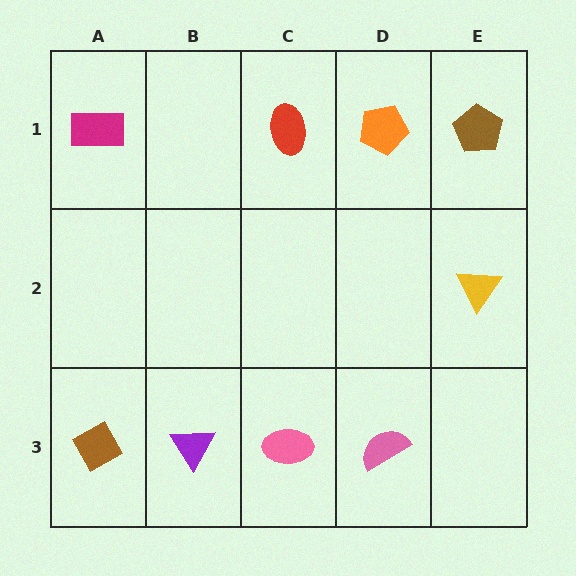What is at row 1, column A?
A magenta rectangle.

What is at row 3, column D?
A pink semicircle.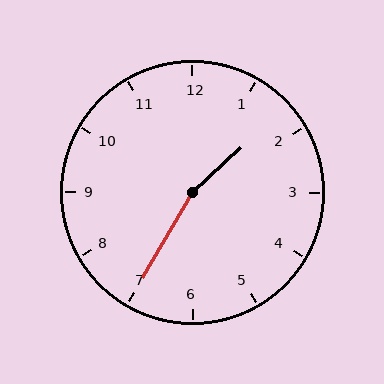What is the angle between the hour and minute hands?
Approximately 162 degrees.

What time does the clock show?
1:35.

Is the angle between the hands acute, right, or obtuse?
It is obtuse.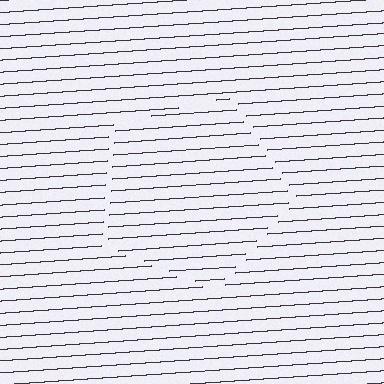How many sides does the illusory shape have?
5 sides — the line-ends trace a pentagon.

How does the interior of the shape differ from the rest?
The interior of the shape contains the same grating, shifted by half a period — the contour is defined by the phase discontinuity where line-ends from the inner and outer gratings abut.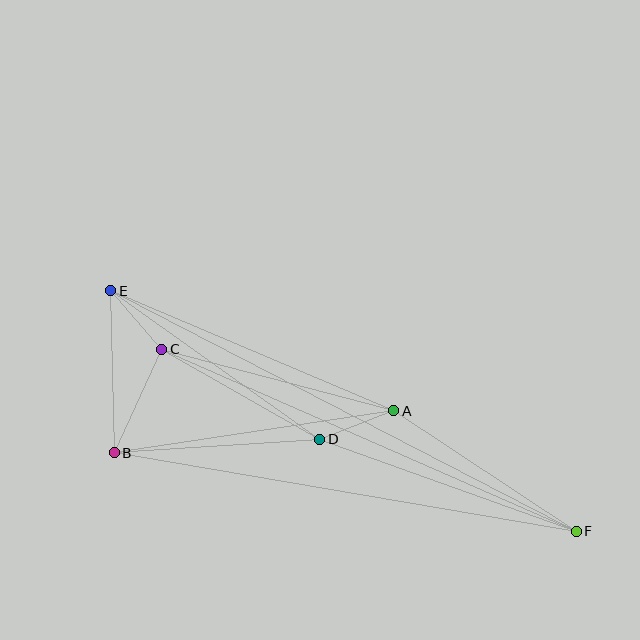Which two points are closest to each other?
Points C and E are closest to each other.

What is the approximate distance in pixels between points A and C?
The distance between A and C is approximately 240 pixels.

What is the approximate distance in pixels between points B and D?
The distance between B and D is approximately 206 pixels.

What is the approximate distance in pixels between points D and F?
The distance between D and F is approximately 273 pixels.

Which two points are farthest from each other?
Points E and F are farthest from each other.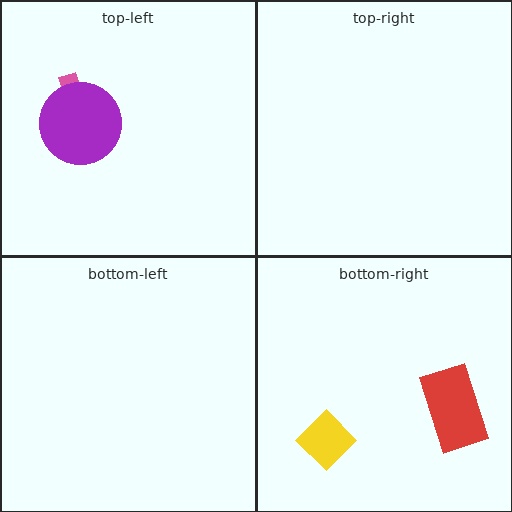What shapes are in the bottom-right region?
The yellow diamond, the red rectangle.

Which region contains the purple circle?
The top-left region.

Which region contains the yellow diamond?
The bottom-right region.